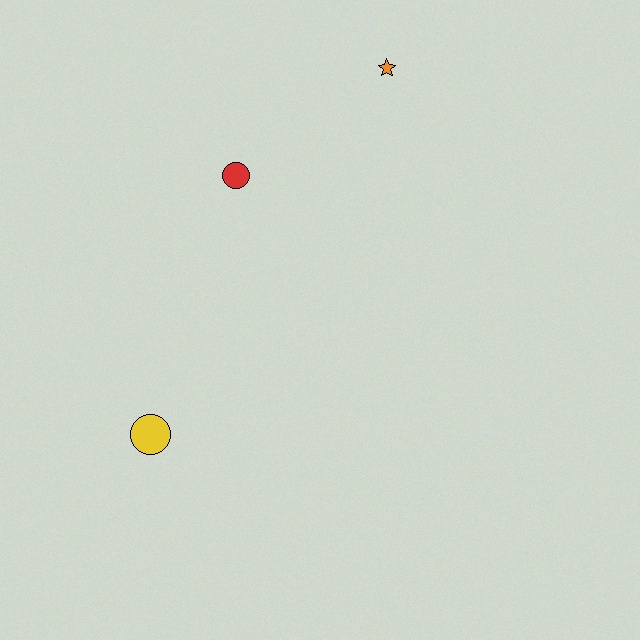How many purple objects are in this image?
There are no purple objects.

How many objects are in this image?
There are 3 objects.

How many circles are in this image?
There are 2 circles.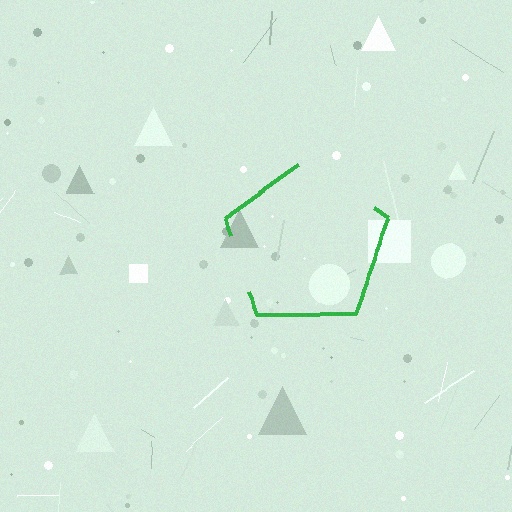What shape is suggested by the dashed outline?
The dashed outline suggests a pentagon.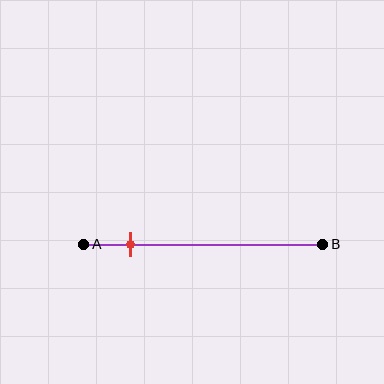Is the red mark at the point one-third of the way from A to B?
No, the mark is at about 20% from A, not at the 33% one-third point.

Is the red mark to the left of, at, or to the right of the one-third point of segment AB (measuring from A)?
The red mark is to the left of the one-third point of segment AB.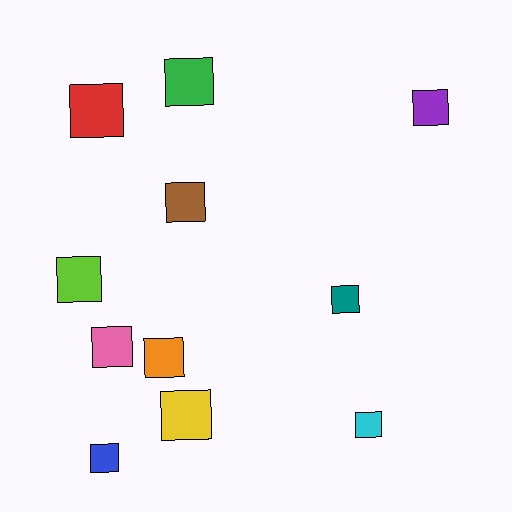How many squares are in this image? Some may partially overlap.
There are 11 squares.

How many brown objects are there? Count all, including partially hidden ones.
There is 1 brown object.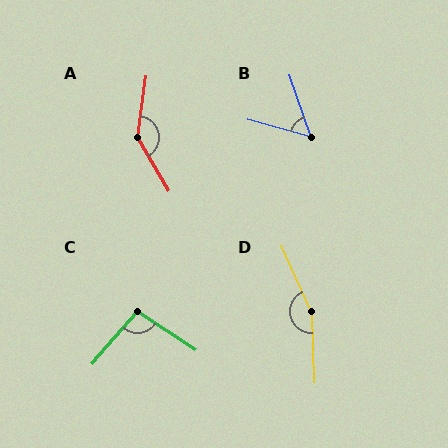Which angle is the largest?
D, at approximately 158 degrees.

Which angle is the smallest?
B, at approximately 56 degrees.